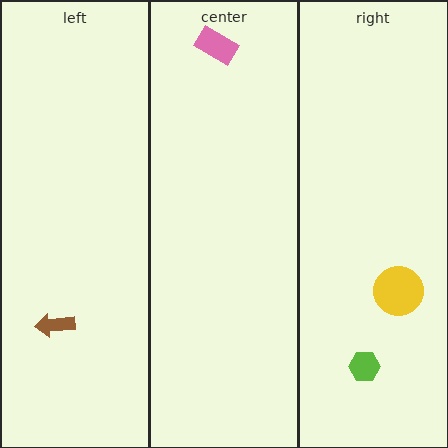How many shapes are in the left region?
1.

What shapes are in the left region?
The brown arrow.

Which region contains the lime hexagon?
The right region.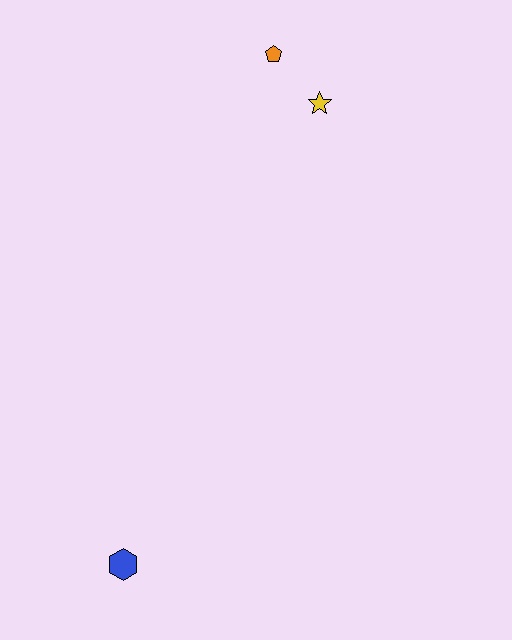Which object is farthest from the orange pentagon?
The blue hexagon is farthest from the orange pentagon.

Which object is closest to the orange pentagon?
The yellow star is closest to the orange pentagon.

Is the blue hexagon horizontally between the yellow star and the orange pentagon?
No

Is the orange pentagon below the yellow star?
No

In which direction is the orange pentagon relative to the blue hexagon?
The orange pentagon is above the blue hexagon.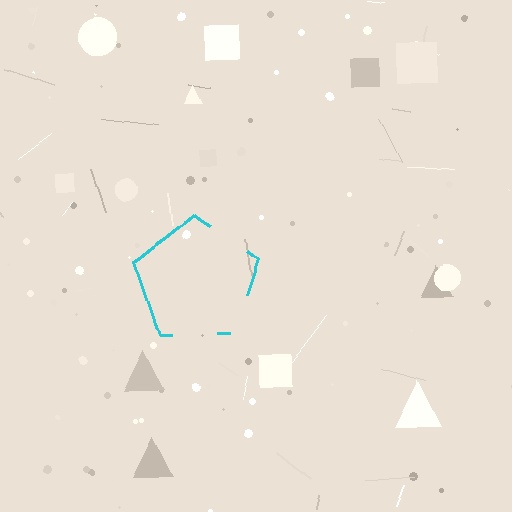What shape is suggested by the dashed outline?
The dashed outline suggests a pentagon.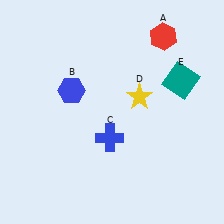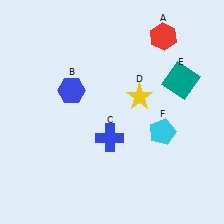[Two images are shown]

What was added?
A cyan pentagon (F) was added in Image 2.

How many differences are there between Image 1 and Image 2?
There is 1 difference between the two images.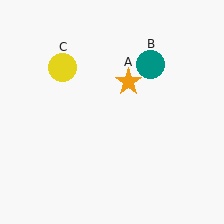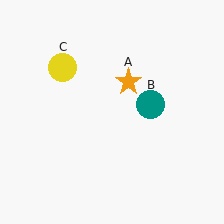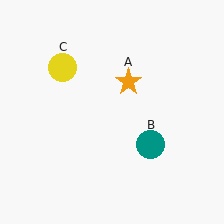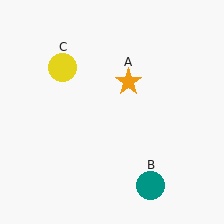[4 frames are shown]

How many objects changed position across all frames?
1 object changed position: teal circle (object B).